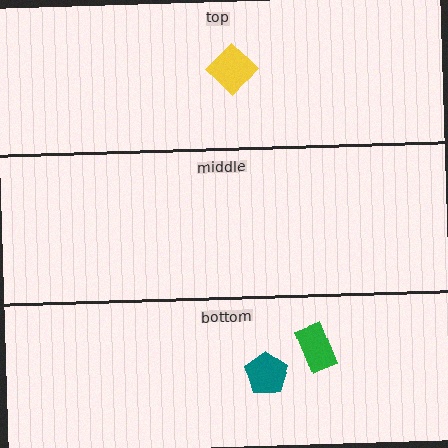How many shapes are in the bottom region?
2.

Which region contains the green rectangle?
The bottom region.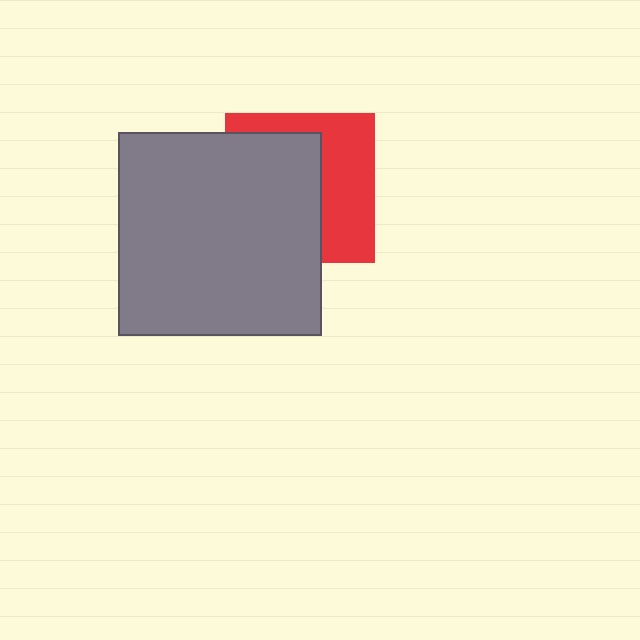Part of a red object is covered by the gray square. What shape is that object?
It is a square.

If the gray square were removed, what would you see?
You would see the complete red square.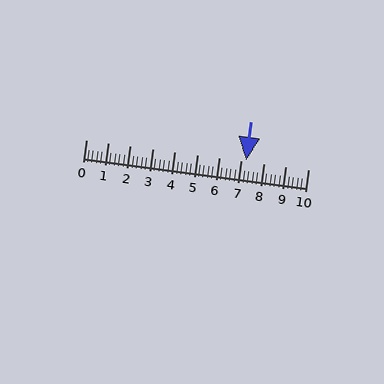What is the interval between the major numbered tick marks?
The major tick marks are spaced 1 units apart.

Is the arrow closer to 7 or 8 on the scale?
The arrow is closer to 7.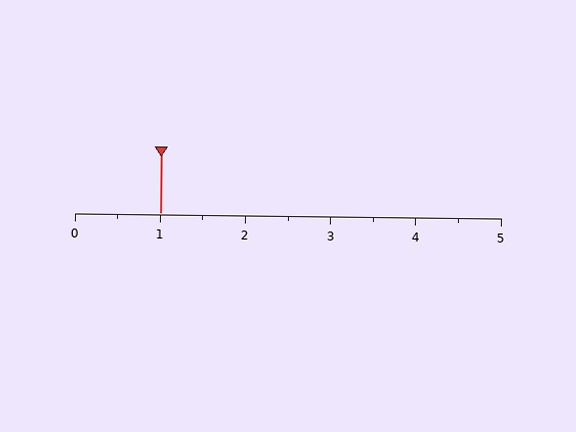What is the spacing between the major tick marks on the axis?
The major ticks are spaced 1 apart.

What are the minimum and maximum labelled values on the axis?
The axis runs from 0 to 5.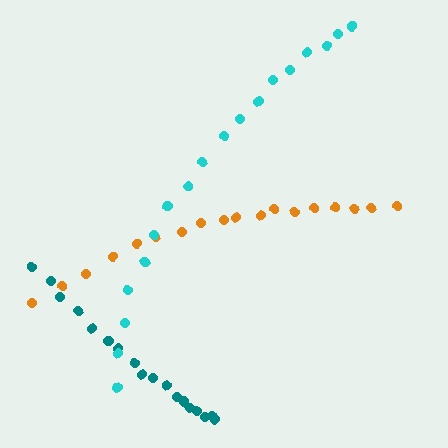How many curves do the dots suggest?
There are 3 distinct paths.